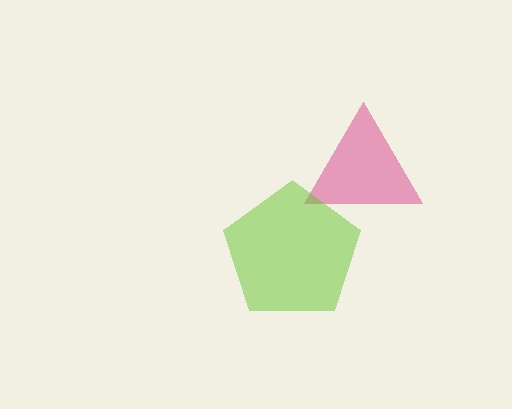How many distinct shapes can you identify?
There are 2 distinct shapes: a pink triangle, a lime pentagon.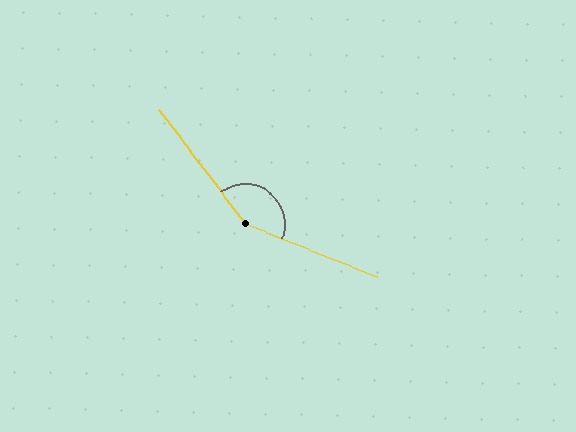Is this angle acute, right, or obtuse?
It is obtuse.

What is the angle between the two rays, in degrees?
Approximately 149 degrees.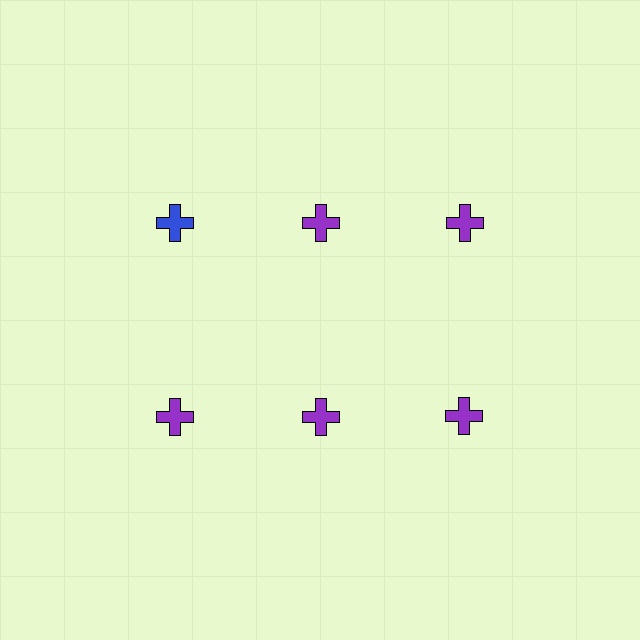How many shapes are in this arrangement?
There are 6 shapes arranged in a grid pattern.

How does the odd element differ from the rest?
It has a different color: blue instead of purple.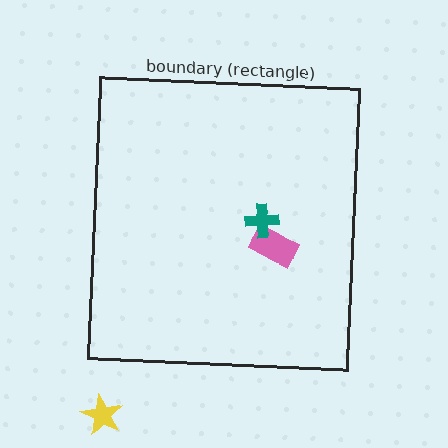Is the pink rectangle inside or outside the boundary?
Inside.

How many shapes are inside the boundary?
2 inside, 1 outside.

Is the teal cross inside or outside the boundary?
Inside.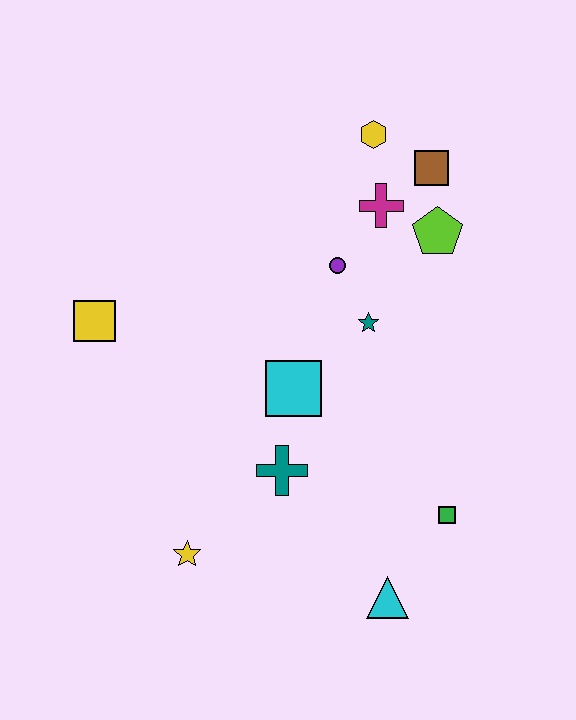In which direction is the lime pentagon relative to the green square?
The lime pentagon is above the green square.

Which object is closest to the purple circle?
The teal star is closest to the purple circle.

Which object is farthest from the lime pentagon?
The yellow star is farthest from the lime pentagon.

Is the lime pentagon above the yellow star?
Yes